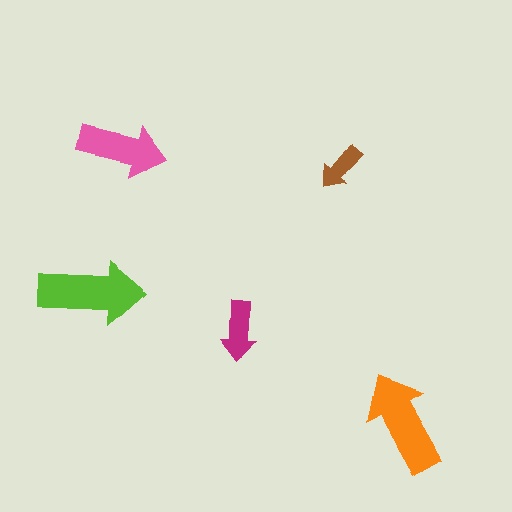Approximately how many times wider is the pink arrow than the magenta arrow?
About 1.5 times wider.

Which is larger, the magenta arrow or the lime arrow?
The lime one.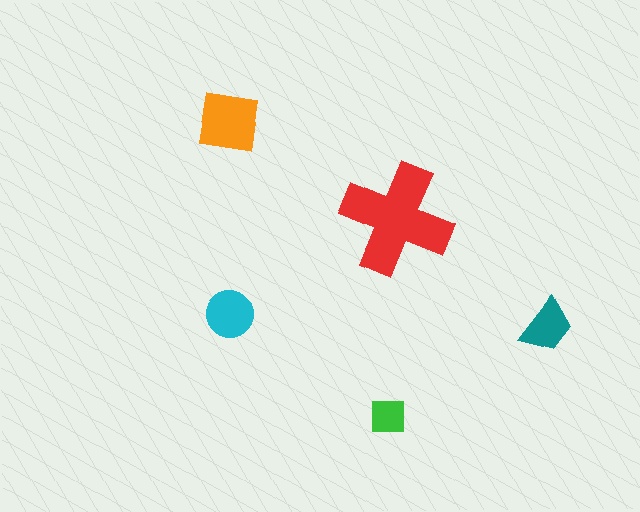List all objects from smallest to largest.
The green square, the teal trapezoid, the cyan circle, the orange square, the red cross.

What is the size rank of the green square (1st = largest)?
5th.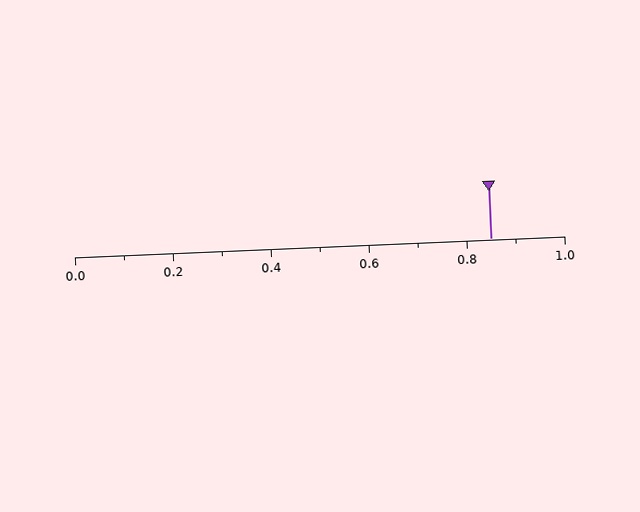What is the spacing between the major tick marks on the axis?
The major ticks are spaced 0.2 apart.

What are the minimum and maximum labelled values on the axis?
The axis runs from 0.0 to 1.0.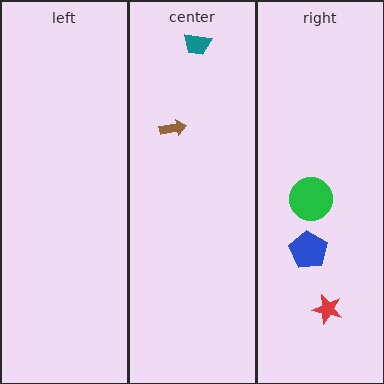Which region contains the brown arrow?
The center region.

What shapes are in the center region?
The teal trapezoid, the brown arrow.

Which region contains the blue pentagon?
The right region.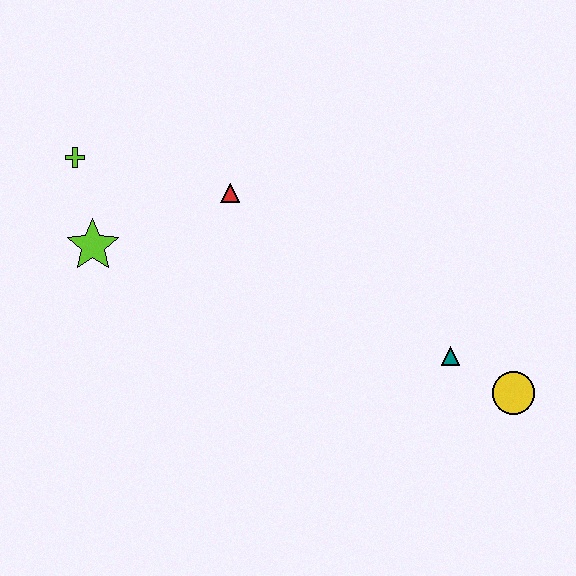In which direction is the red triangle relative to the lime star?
The red triangle is to the right of the lime star.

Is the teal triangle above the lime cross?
No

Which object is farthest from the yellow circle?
The lime cross is farthest from the yellow circle.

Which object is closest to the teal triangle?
The yellow circle is closest to the teal triangle.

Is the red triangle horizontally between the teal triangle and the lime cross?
Yes